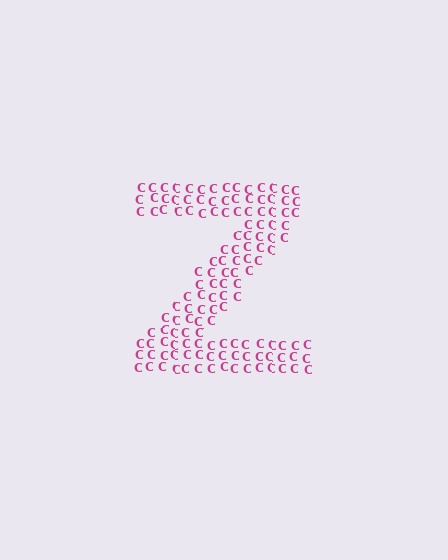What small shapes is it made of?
It is made of small letter C's.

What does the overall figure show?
The overall figure shows the letter Z.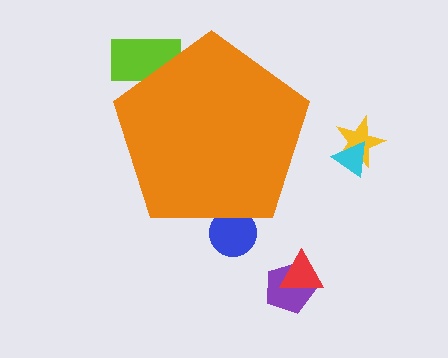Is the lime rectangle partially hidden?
Yes, the lime rectangle is partially hidden behind the orange pentagon.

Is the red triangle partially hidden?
No, the red triangle is fully visible.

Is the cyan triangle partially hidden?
No, the cyan triangle is fully visible.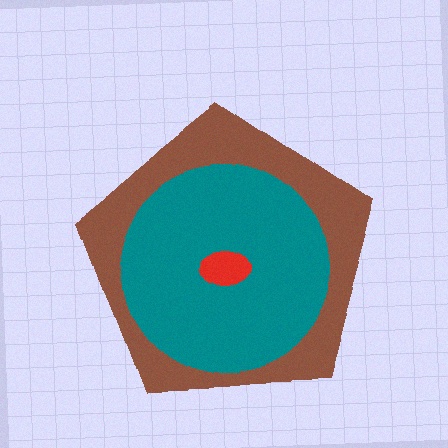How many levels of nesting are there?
3.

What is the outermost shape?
The brown pentagon.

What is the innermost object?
The red ellipse.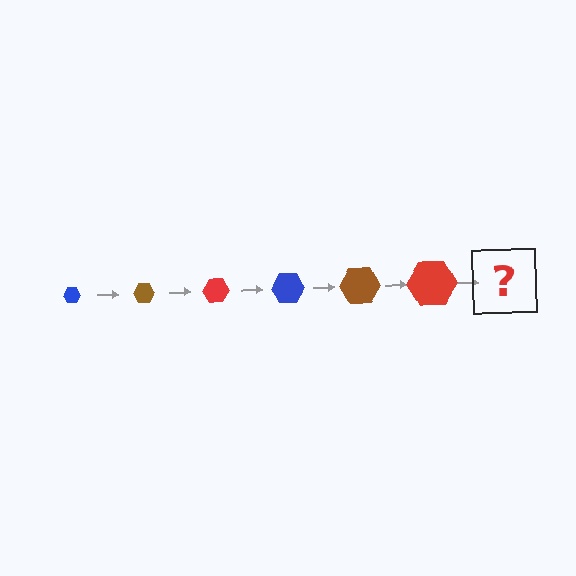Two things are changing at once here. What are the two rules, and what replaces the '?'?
The two rules are that the hexagon grows larger each step and the color cycles through blue, brown, and red. The '?' should be a blue hexagon, larger than the previous one.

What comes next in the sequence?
The next element should be a blue hexagon, larger than the previous one.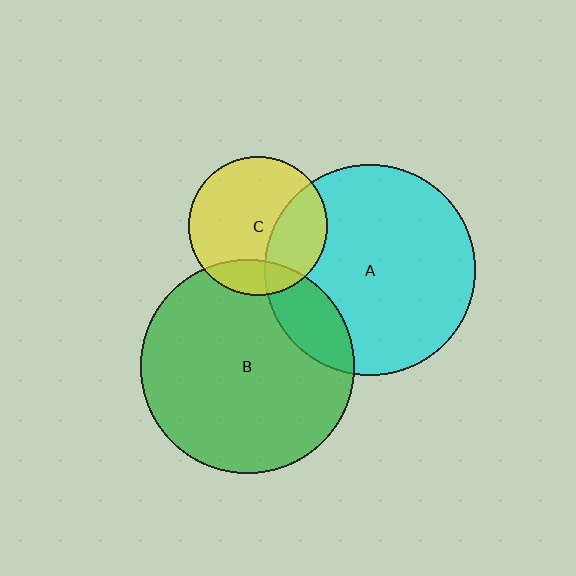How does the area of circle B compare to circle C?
Approximately 2.4 times.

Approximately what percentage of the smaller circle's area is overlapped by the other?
Approximately 15%.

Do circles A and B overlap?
Yes.